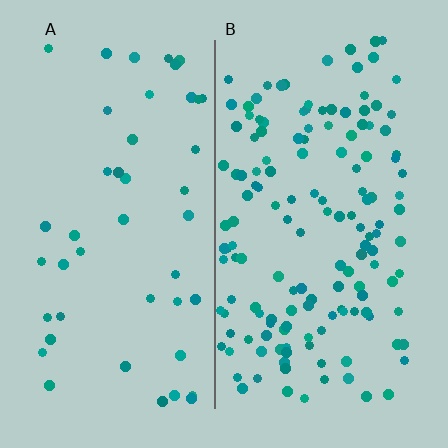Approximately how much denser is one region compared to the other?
Approximately 3.3× — region B over region A.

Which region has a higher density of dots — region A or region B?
B (the right).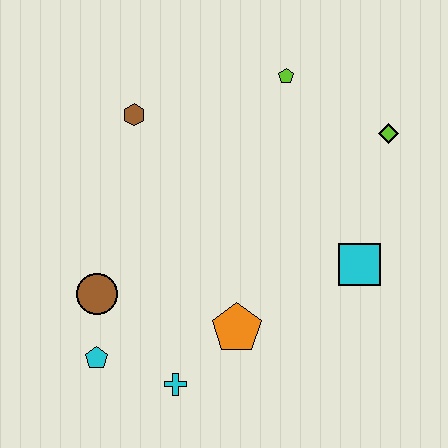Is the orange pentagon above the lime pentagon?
No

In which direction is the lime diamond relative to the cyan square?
The lime diamond is above the cyan square.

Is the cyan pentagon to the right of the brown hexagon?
No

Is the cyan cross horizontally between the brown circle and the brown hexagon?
No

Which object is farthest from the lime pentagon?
The cyan pentagon is farthest from the lime pentagon.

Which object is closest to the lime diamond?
The lime pentagon is closest to the lime diamond.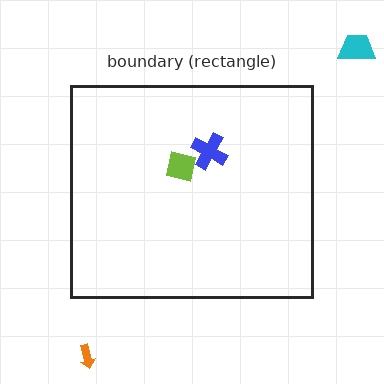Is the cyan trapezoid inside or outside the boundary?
Outside.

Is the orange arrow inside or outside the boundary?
Outside.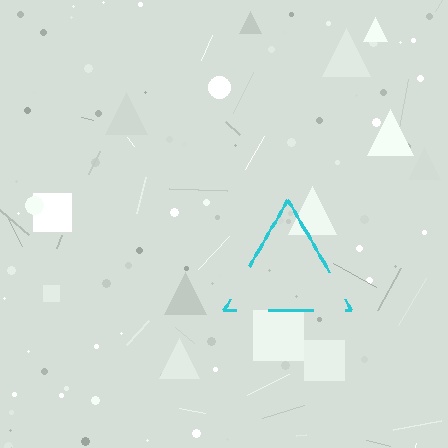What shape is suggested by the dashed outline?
The dashed outline suggests a triangle.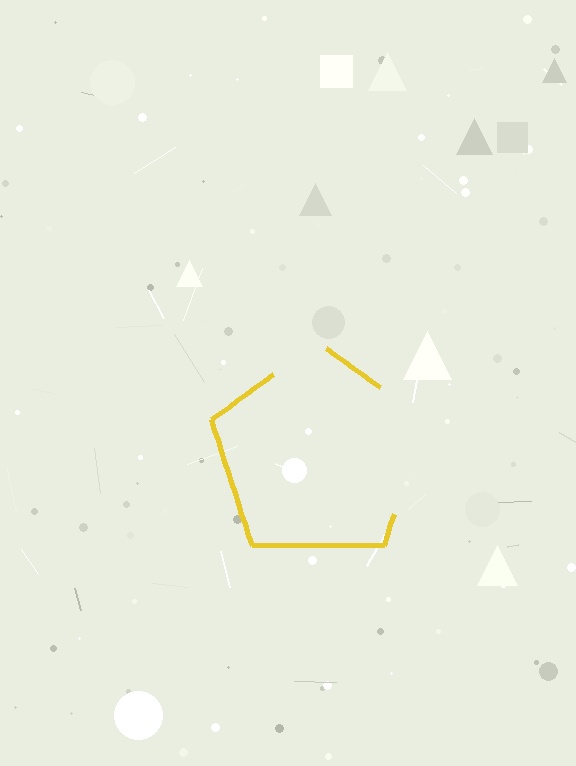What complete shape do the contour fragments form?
The contour fragments form a pentagon.